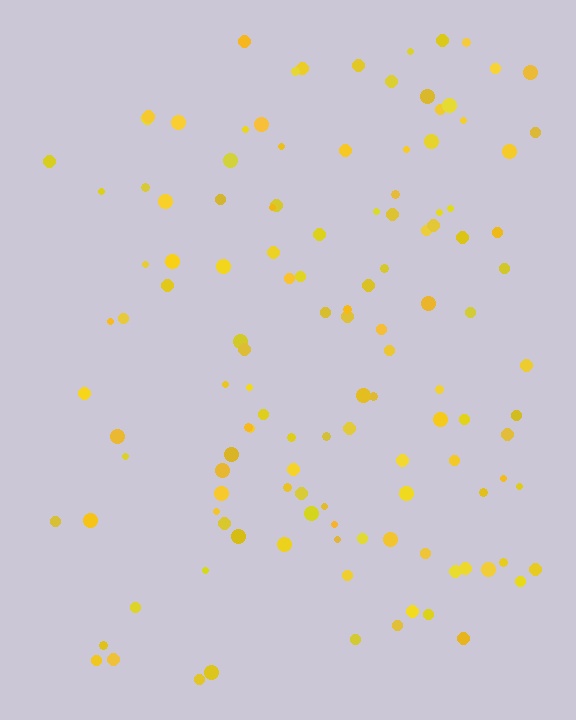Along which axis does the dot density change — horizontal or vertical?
Horizontal.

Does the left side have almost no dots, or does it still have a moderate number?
Still a moderate number, just noticeably fewer than the right.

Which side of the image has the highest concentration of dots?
The right.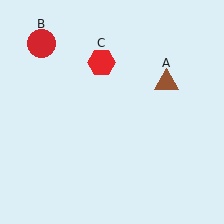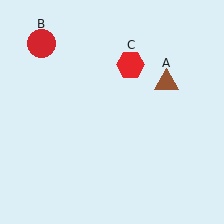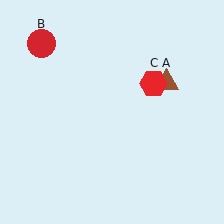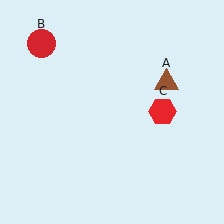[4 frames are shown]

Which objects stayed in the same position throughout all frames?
Brown triangle (object A) and red circle (object B) remained stationary.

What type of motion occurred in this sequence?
The red hexagon (object C) rotated clockwise around the center of the scene.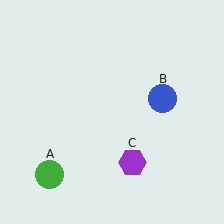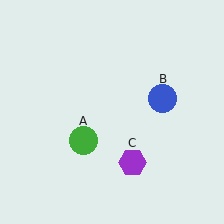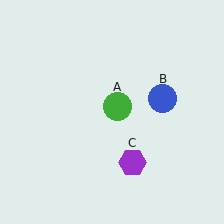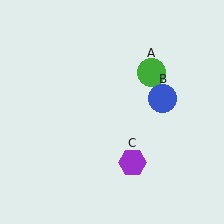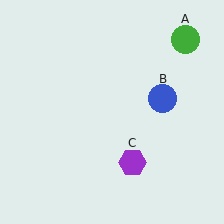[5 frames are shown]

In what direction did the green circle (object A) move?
The green circle (object A) moved up and to the right.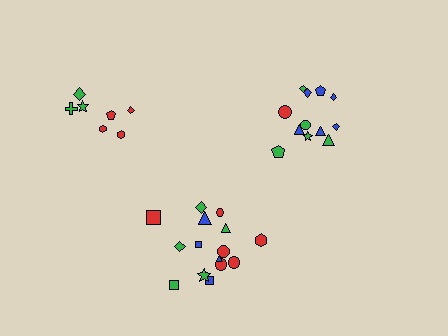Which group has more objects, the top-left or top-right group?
The top-right group.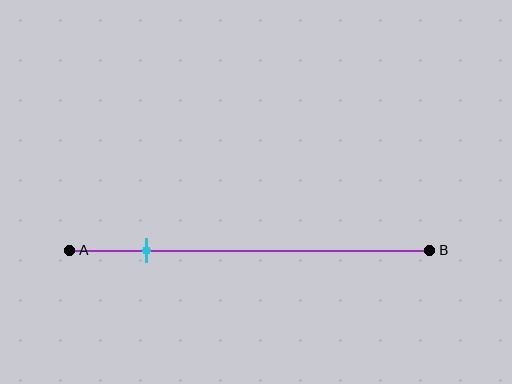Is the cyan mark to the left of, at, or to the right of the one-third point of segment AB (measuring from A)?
The cyan mark is to the left of the one-third point of segment AB.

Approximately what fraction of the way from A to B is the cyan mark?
The cyan mark is approximately 20% of the way from A to B.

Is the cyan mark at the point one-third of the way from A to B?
No, the mark is at about 20% from A, not at the 33% one-third point.